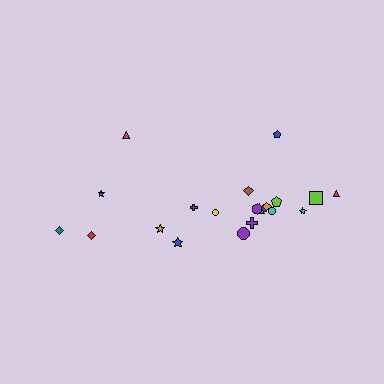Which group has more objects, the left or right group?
The right group.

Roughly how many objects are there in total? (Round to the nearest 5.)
Roughly 20 objects in total.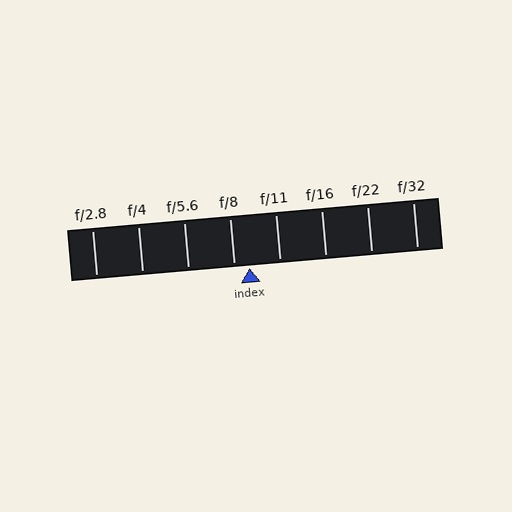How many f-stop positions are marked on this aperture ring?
There are 8 f-stop positions marked.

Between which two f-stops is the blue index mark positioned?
The index mark is between f/8 and f/11.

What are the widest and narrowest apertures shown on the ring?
The widest aperture shown is f/2.8 and the narrowest is f/32.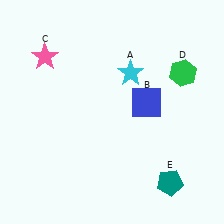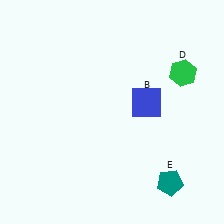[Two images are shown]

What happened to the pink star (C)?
The pink star (C) was removed in Image 2. It was in the top-left area of Image 1.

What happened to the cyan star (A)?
The cyan star (A) was removed in Image 2. It was in the top-right area of Image 1.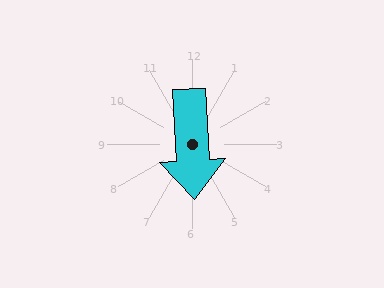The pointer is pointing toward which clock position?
Roughly 6 o'clock.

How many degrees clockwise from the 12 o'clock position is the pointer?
Approximately 177 degrees.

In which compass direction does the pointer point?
South.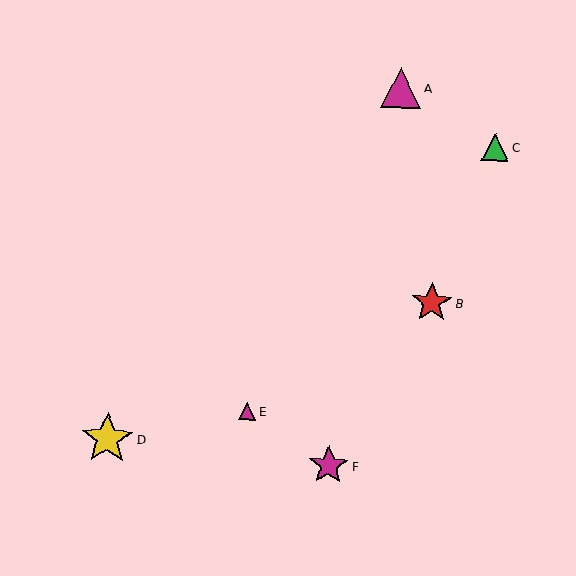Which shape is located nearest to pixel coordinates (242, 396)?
The magenta triangle (labeled E) at (247, 411) is nearest to that location.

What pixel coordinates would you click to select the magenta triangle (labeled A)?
Click at (401, 88) to select the magenta triangle A.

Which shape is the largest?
The yellow star (labeled D) is the largest.